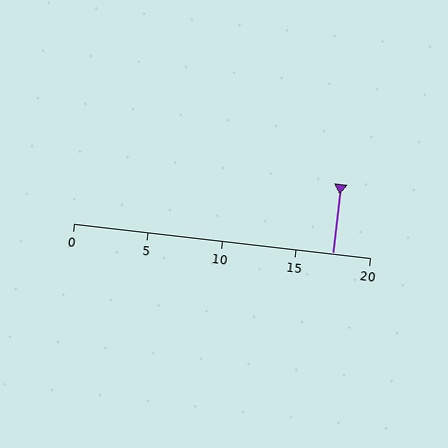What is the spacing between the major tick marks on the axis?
The major ticks are spaced 5 apart.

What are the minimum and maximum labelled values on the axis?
The axis runs from 0 to 20.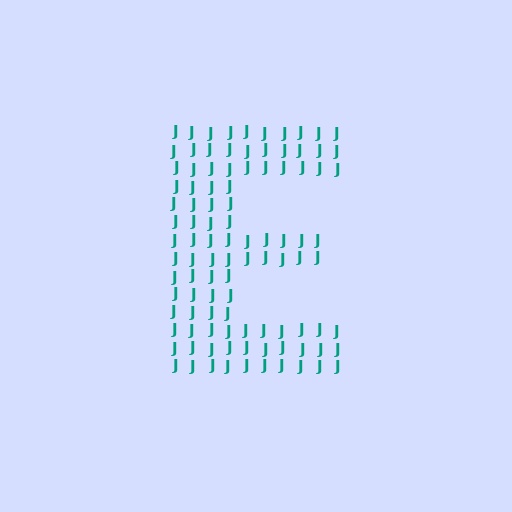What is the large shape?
The large shape is the letter E.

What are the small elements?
The small elements are letter J's.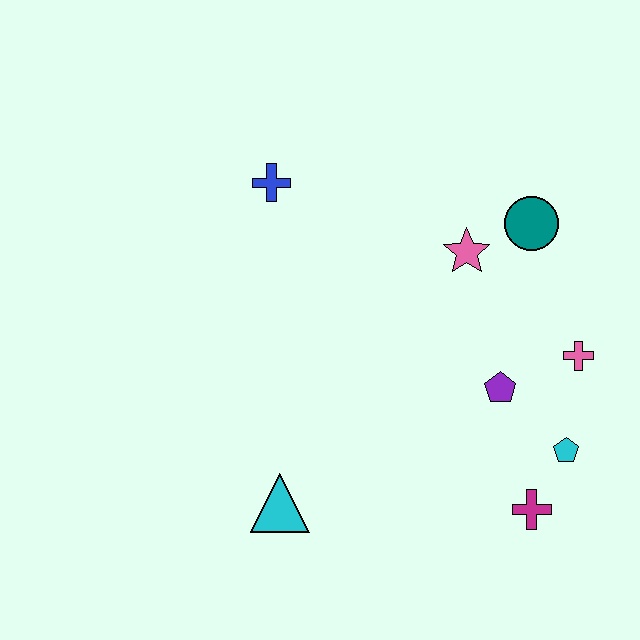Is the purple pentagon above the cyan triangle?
Yes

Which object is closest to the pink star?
The teal circle is closest to the pink star.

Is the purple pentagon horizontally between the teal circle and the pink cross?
No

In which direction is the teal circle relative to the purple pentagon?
The teal circle is above the purple pentagon.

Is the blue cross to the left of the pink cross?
Yes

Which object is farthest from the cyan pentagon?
The blue cross is farthest from the cyan pentagon.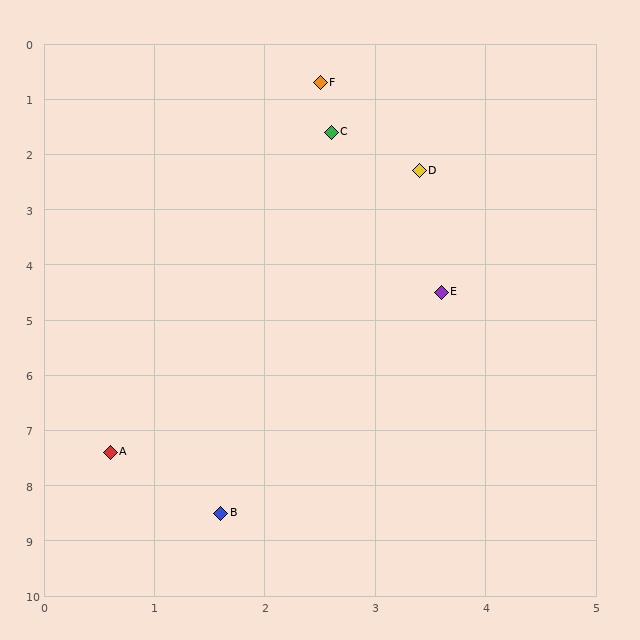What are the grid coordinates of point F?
Point F is at approximately (2.5, 0.7).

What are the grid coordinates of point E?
Point E is at approximately (3.6, 4.5).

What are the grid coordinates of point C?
Point C is at approximately (2.6, 1.6).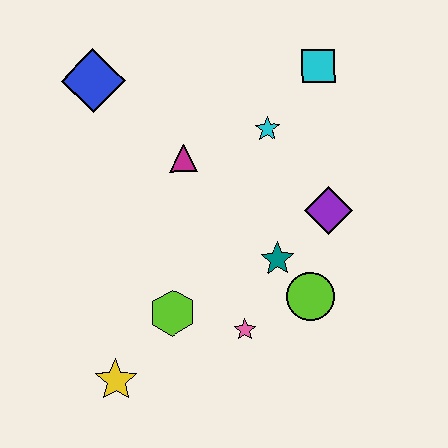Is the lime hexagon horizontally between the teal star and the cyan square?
No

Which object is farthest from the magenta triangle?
The yellow star is farthest from the magenta triangle.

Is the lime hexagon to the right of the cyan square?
No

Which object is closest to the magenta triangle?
The cyan star is closest to the magenta triangle.